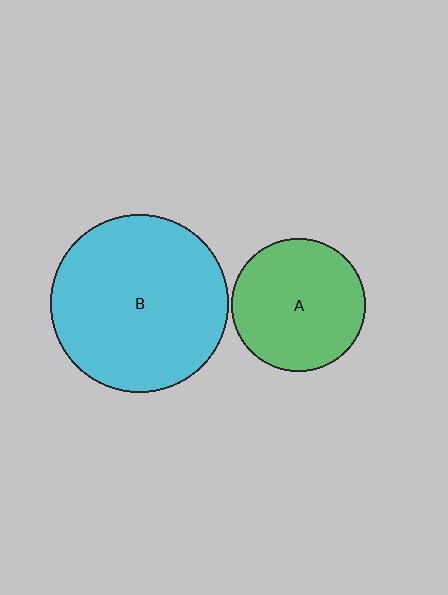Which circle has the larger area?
Circle B (cyan).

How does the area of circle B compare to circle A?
Approximately 1.8 times.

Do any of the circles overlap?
No, none of the circles overlap.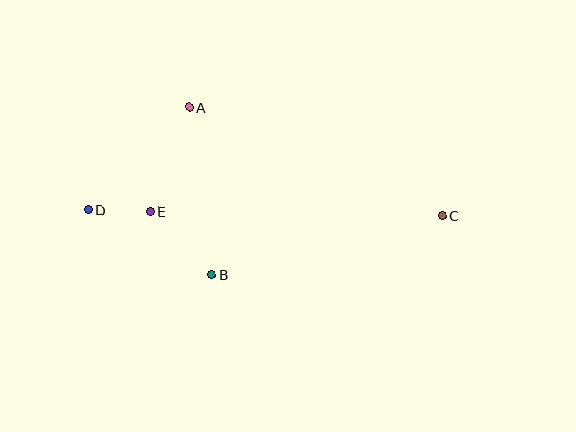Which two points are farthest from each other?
Points C and D are farthest from each other.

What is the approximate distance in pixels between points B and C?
The distance between B and C is approximately 238 pixels.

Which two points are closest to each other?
Points D and E are closest to each other.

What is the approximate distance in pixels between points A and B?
The distance between A and B is approximately 169 pixels.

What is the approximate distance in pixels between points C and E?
The distance between C and E is approximately 292 pixels.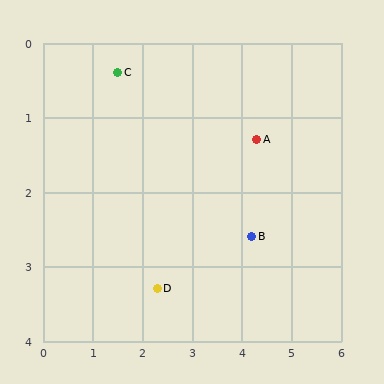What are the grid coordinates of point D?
Point D is at approximately (2.3, 3.3).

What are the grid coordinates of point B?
Point B is at approximately (4.2, 2.6).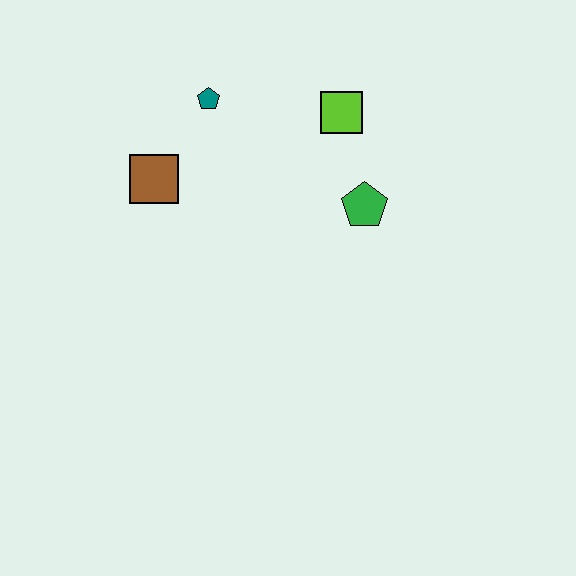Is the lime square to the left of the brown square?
No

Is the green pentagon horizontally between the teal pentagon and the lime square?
No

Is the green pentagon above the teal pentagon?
No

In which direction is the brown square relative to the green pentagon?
The brown square is to the left of the green pentagon.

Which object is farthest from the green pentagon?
The brown square is farthest from the green pentagon.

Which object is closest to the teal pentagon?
The brown square is closest to the teal pentagon.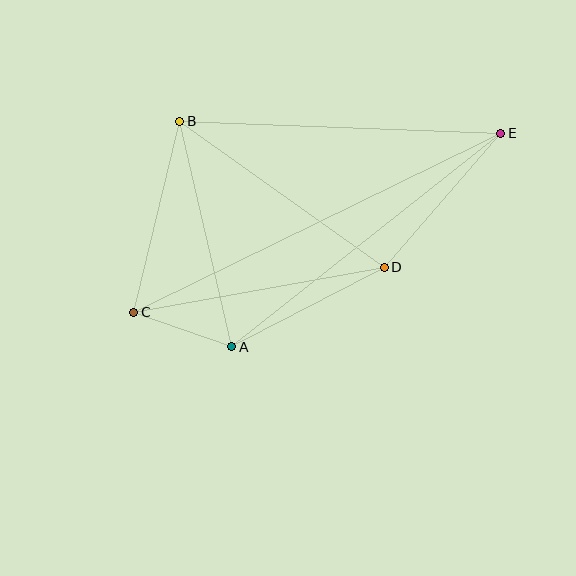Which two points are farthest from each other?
Points C and E are farthest from each other.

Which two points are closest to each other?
Points A and C are closest to each other.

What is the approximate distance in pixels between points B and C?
The distance between B and C is approximately 196 pixels.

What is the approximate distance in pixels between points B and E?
The distance between B and E is approximately 321 pixels.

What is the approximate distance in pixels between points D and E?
The distance between D and E is approximately 178 pixels.